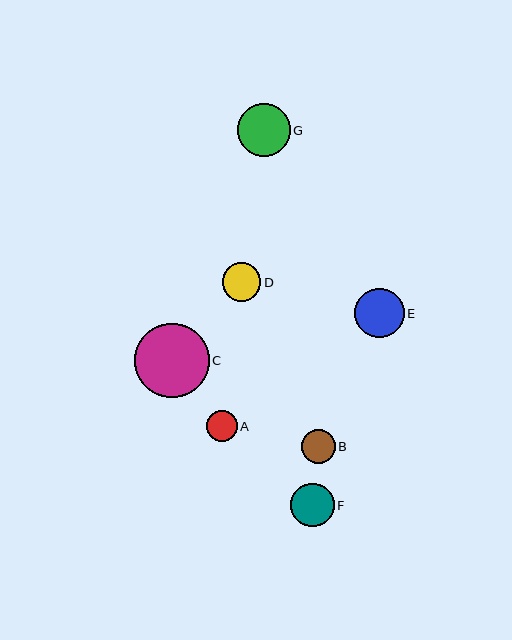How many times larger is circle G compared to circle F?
Circle G is approximately 1.2 times the size of circle F.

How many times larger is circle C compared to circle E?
Circle C is approximately 1.5 times the size of circle E.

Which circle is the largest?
Circle C is the largest with a size of approximately 75 pixels.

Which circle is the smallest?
Circle A is the smallest with a size of approximately 31 pixels.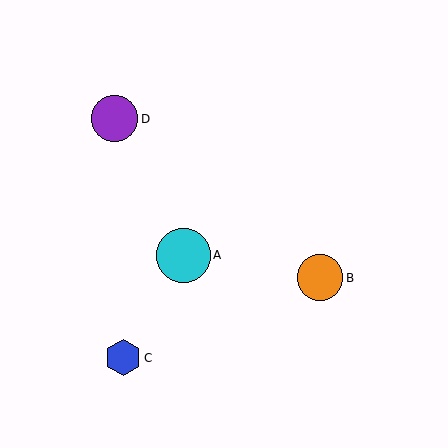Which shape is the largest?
The cyan circle (labeled A) is the largest.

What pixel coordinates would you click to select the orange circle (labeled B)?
Click at (320, 278) to select the orange circle B.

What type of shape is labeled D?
Shape D is a purple circle.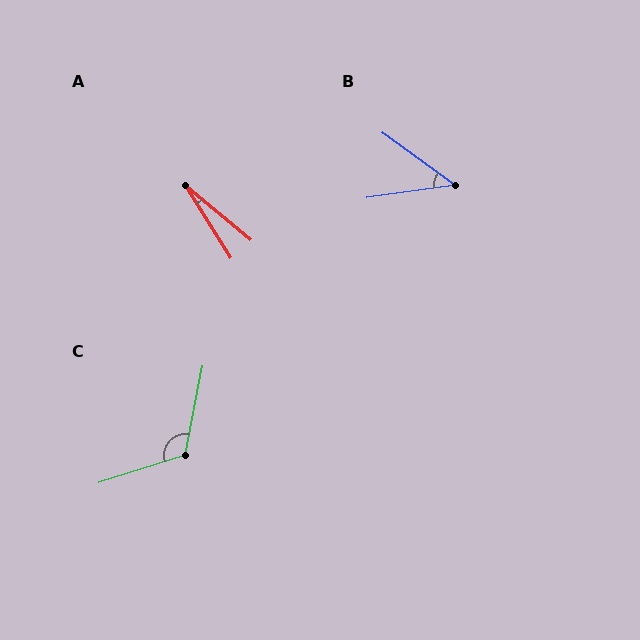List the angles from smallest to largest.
A (18°), B (44°), C (119°).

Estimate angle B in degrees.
Approximately 44 degrees.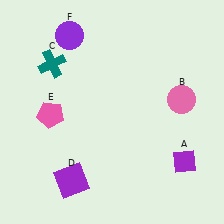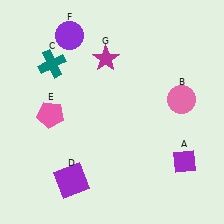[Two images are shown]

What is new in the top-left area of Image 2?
A magenta star (G) was added in the top-left area of Image 2.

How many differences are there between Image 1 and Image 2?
There is 1 difference between the two images.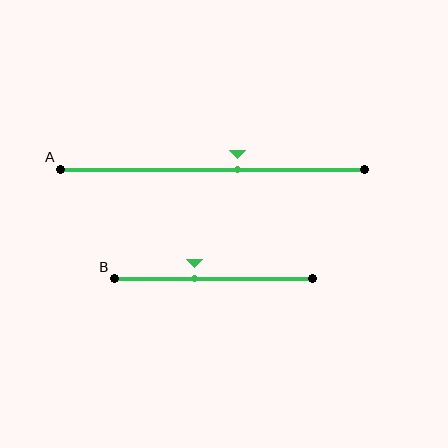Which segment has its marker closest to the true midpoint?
Segment A has its marker closest to the true midpoint.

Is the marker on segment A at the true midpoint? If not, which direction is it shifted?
No, the marker on segment A is shifted to the right by about 8% of the segment length.